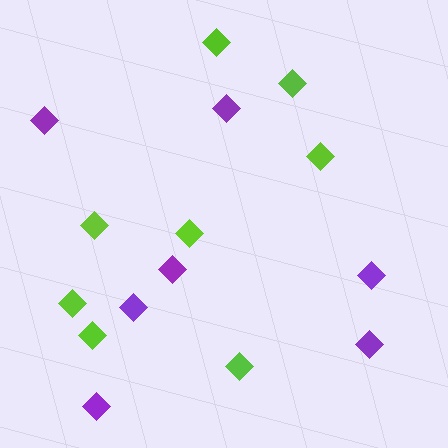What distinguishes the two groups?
There are 2 groups: one group of lime diamonds (8) and one group of purple diamonds (7).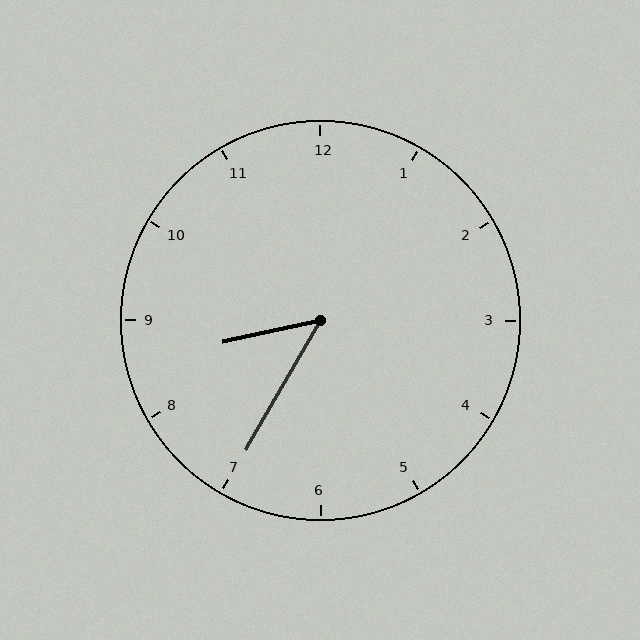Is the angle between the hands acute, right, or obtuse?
It is acute.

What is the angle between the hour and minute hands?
Approximately 48 degrees.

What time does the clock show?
8:35.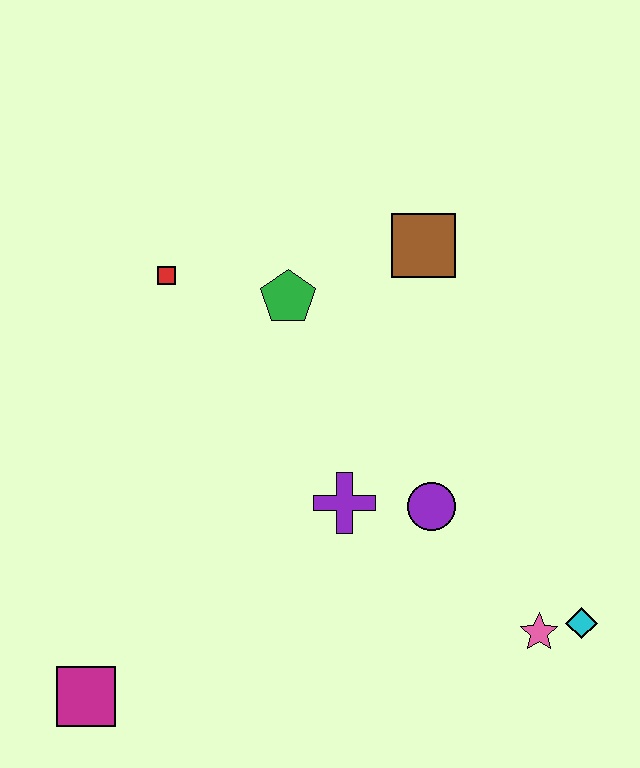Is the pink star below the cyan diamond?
Yes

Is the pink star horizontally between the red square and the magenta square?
No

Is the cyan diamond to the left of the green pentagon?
No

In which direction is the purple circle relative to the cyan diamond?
The purple circle is to the left of the cyan diamond.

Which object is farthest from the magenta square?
The brown square is farthest from the magenta square.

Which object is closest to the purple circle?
The purple cross is closest to the purple circle.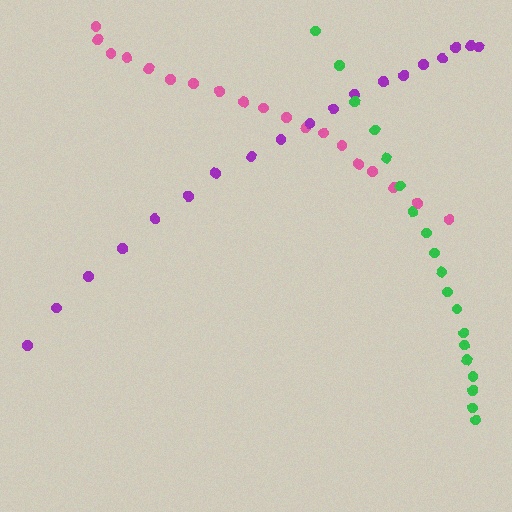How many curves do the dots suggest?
There are 3 distinct paths.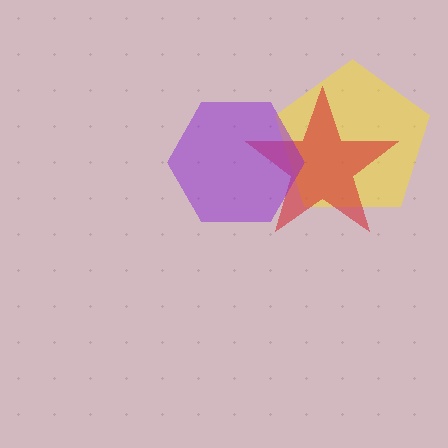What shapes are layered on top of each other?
The layered shapes are: a yellow pentagon, a red star, a purple hexagon.